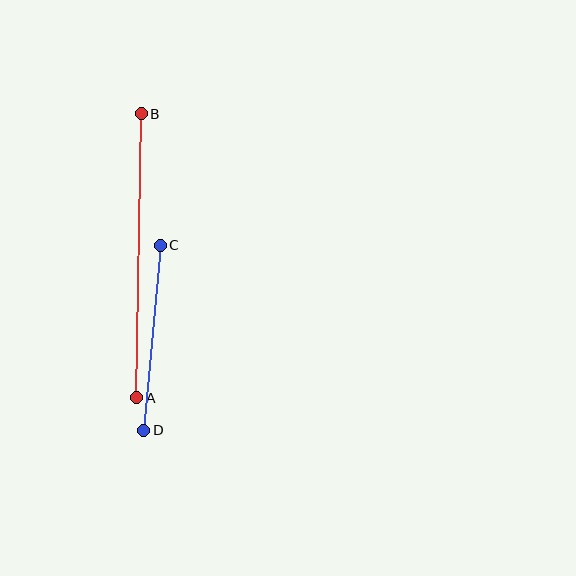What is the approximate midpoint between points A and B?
The midpoint is at approximately (139, 256) pixels.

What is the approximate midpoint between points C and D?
The midpoint is at approximately (152, 338) pixels.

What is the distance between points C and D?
The distance is approximately 186 pixels.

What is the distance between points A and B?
The distance is approximately 284 pixels.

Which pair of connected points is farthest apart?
Points A and B are farthest apart.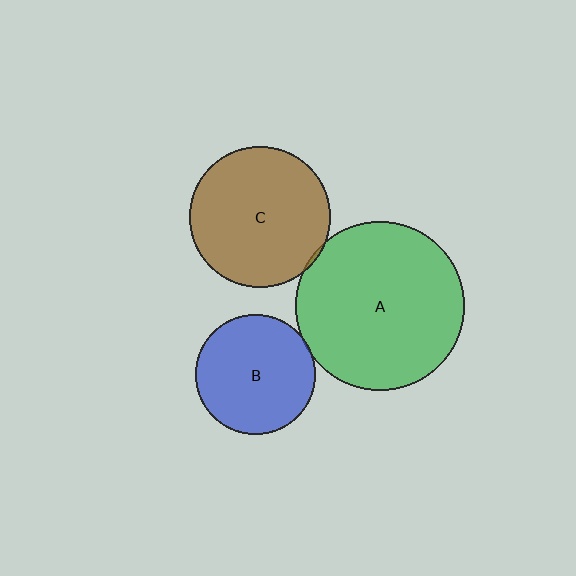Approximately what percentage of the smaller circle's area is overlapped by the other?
Approximately 5%.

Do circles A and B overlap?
Yes.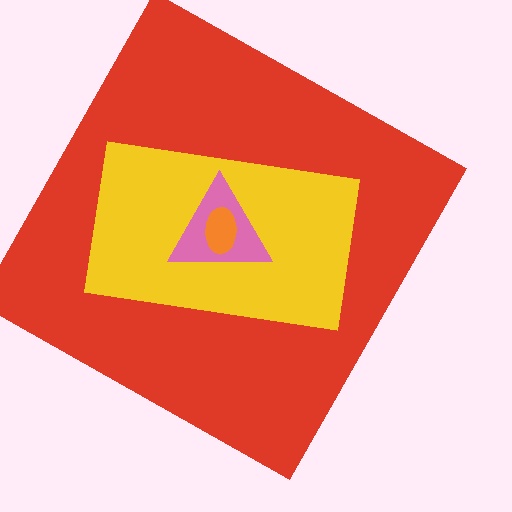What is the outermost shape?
The red square.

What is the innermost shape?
The orange ellipse.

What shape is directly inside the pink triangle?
The orange ellipse.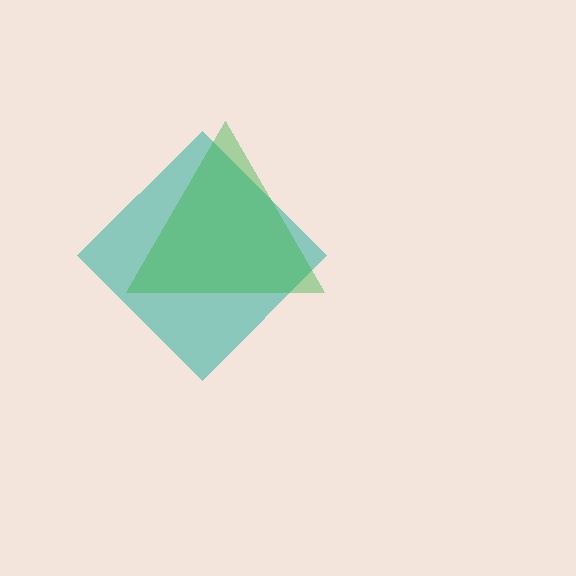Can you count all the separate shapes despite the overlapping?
Yes, there are 2 separate shapes.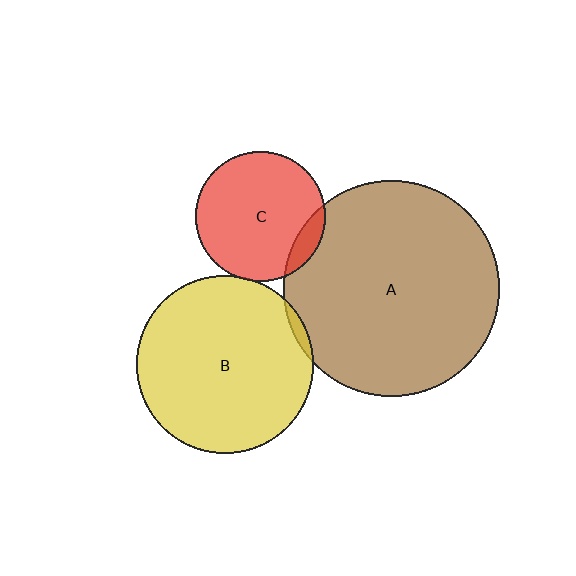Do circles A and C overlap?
Yes.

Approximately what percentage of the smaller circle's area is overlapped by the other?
Approximately 10%.